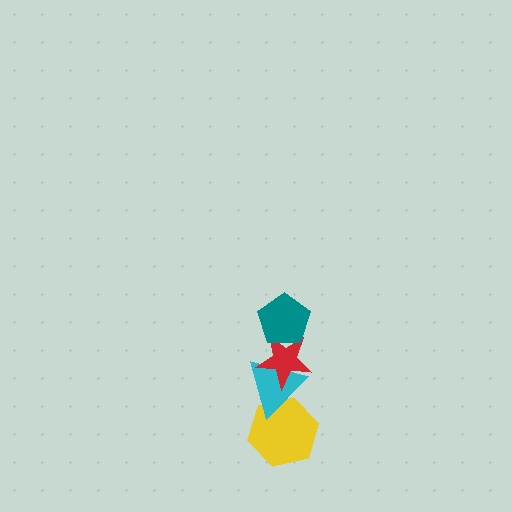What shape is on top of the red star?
The teal pentagon is on top of the red star.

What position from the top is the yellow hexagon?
The yellow hexagon is 4th from the top.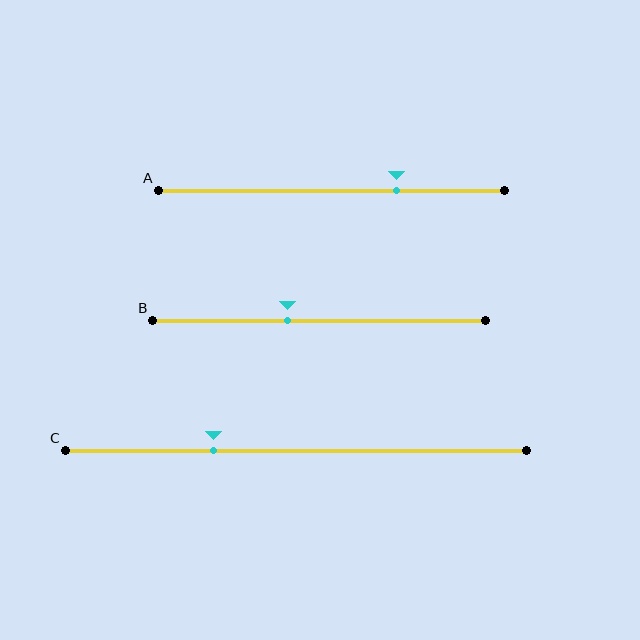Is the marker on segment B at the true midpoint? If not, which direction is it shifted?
No, the marker on segment B is shifted to the left by about 9% of the segment length.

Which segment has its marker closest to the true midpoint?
Segment B has its marker closest to the true midpoint.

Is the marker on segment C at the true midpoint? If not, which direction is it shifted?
No, the marker on segment C is shifted to the left by about 18% of the segment length.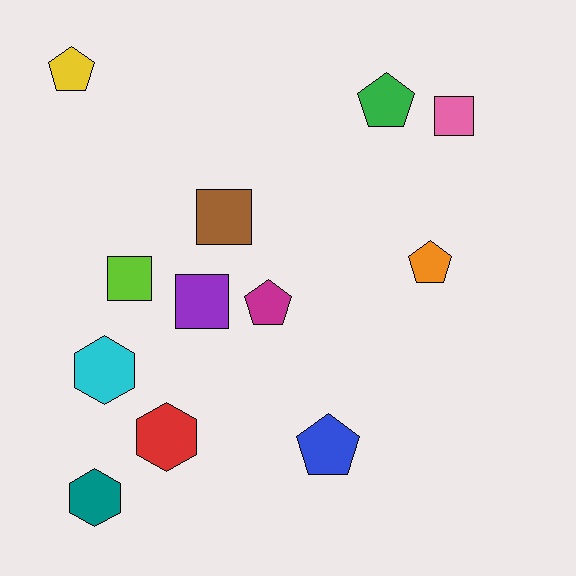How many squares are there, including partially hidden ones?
There are 4 squares.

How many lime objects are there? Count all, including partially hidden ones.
There is 1 lime object.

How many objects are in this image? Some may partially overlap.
There are 12 objects.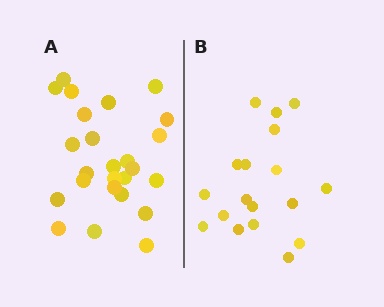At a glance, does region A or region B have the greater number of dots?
Region A (the left region) has more dots.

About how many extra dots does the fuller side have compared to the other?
Region A has roughly 8 or so more dots than region B.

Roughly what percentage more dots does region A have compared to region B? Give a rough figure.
About 40% more.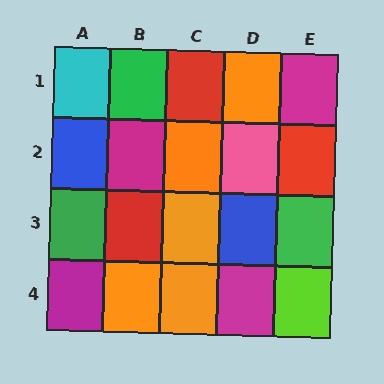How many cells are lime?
1 cell is lime.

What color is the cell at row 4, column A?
Magenta.